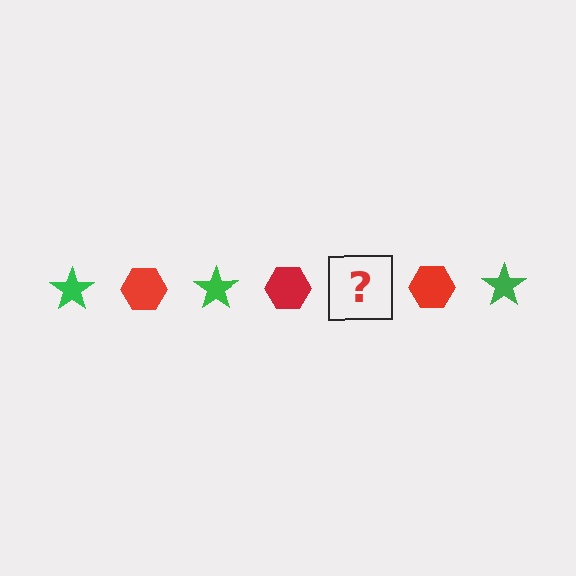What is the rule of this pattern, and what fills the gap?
The rule is that the pattern alternates between green star and red hexagon. The gap should be filled with a green star.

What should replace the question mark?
The question mark should be replaced with a green star.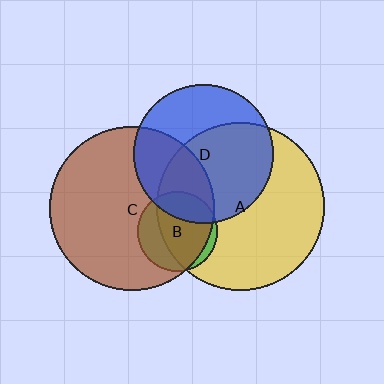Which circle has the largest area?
Circle A (yellow).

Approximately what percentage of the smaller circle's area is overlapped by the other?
Approximately 25%.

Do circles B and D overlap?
Yes.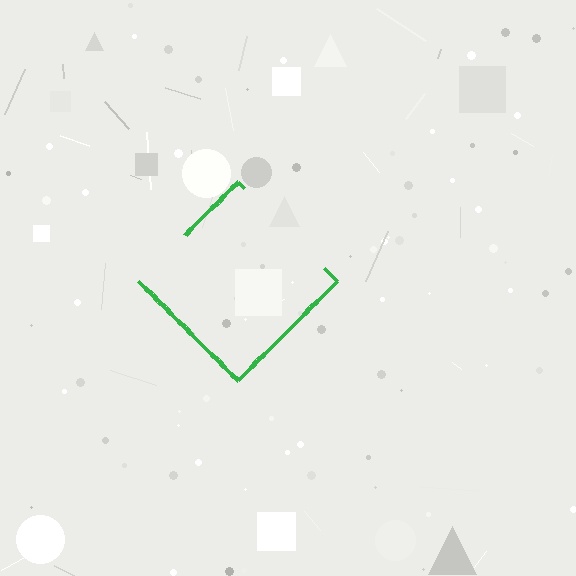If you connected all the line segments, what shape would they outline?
They would outline a diamond.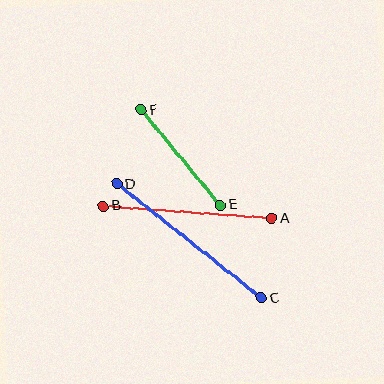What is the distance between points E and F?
The distance is approximately 124 pixels.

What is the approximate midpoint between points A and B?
The midpoint is at approximately (188, 212) pixels.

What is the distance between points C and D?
The distance is approximately 184 pixels.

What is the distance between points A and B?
The distance is approximately 169 pixels.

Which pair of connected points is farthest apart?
Points C and D are farthest apart.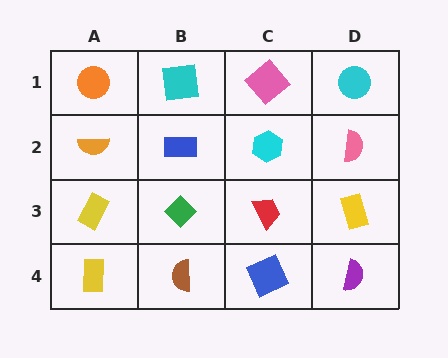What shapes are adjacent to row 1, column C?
A cyan hexagon (row 2, column C), a cyan square (row 1, column B), a cyan circle (row 1, column D).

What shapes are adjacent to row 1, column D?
A pink semicircle (row 2, column D), a pink diamond (row 1, column C).